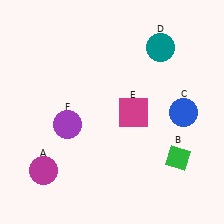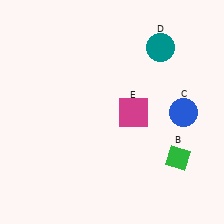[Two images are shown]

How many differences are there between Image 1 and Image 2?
There are 2 differences between the two images.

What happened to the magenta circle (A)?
The magenta circle (A) was removed in Image 2. It was in the bottom-left area of Image 1.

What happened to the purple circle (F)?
The purple circle (F) was removed in Image 2. It was in the bottom-left area of Image 1.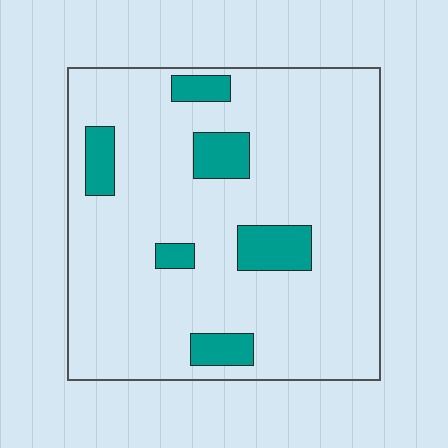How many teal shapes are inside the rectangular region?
6.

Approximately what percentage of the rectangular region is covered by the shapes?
Approximately 15%.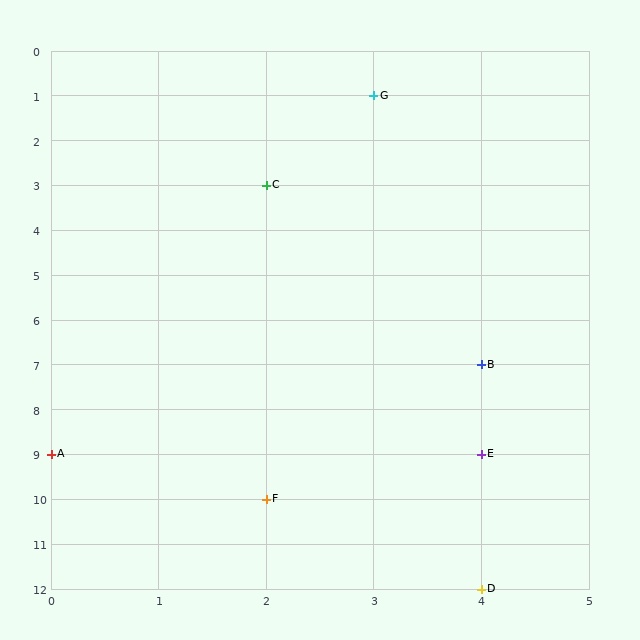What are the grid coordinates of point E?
Point E is at grid coordinates (4, 9).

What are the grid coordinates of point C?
Point C is at grid coordinates (2, 3).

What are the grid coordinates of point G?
Point G is at grid coordinates (3, 1).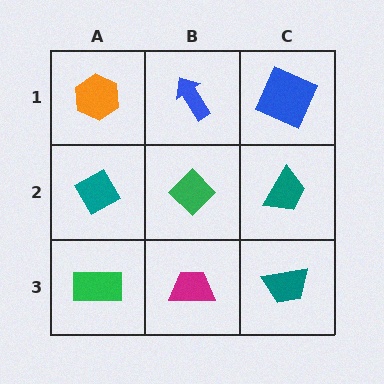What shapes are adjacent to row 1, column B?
A green diamond (row 2, column B), an orange hexagon (row 1, column A), a blue square (row 1, column C).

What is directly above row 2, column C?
A blue square.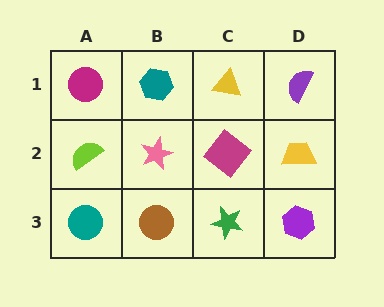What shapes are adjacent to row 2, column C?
A yellow triangle (row 1, column C), a green star (row 3, column C), a pink star (row 2, column B), a yellow trapezoid (row 2, column D).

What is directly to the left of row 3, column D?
A green star.